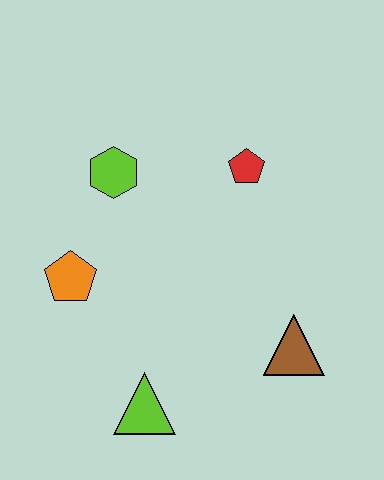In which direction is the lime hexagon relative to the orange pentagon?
The lime hexagon is above the orange pentagon.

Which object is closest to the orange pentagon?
The lime hexagon is closest to the orange pentagon.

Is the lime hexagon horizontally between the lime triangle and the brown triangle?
No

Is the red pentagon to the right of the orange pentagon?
Yes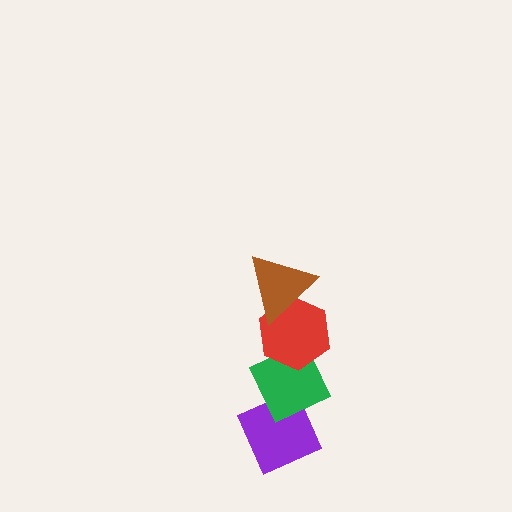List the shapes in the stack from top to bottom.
From top to bottom: the brown triangle, the red hexagon, the green diamond, the purple diamond.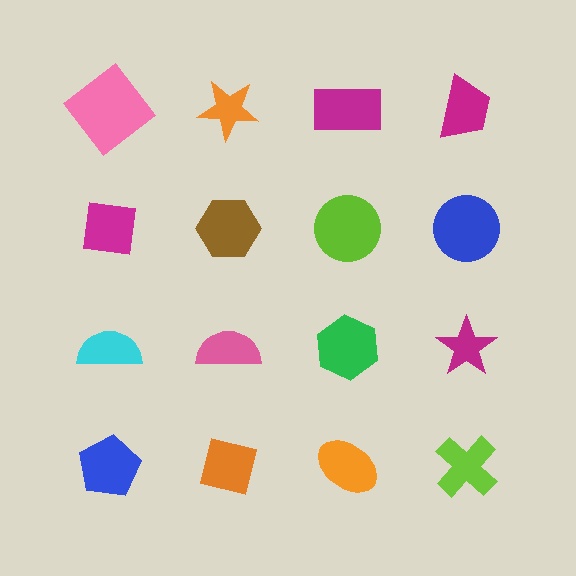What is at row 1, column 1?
A pink diamond.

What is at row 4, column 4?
A lime cross.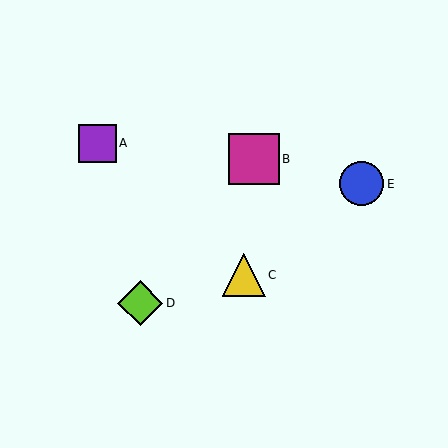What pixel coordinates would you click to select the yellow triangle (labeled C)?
Click at (244, 275) to select the yellow triangle C.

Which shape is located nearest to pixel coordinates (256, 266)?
The yellow triangle (labeled C) at (244, 275) is nearest to that location.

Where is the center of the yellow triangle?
The center of the yellow triangle is at (244, 275).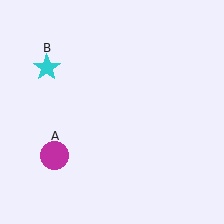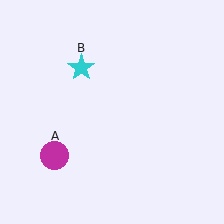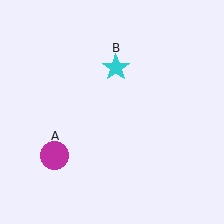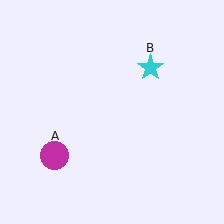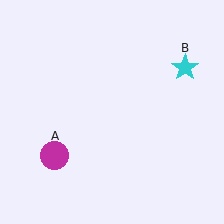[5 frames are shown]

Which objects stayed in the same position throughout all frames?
Magenta circle (object A) remained stationary.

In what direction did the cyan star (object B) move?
The cyan star (object B) moved right.